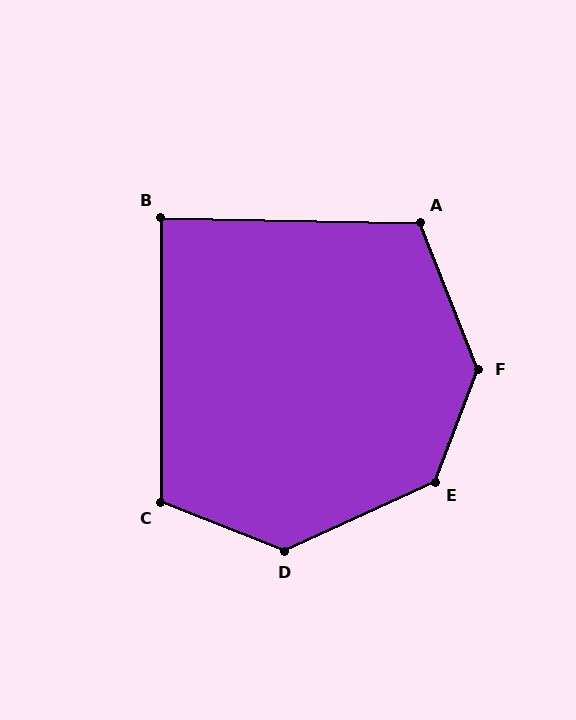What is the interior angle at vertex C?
Approximately 111 degrees (obtuse).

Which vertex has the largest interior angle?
F, at approximately 137 degrees.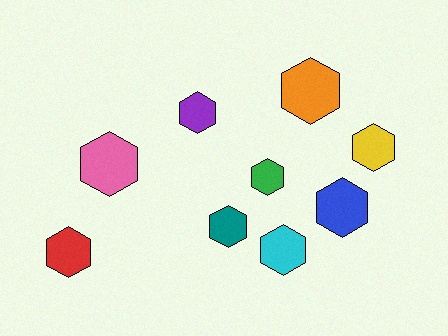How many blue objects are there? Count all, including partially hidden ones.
There is 1 blue object.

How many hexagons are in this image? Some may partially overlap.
There are 9 hexagons.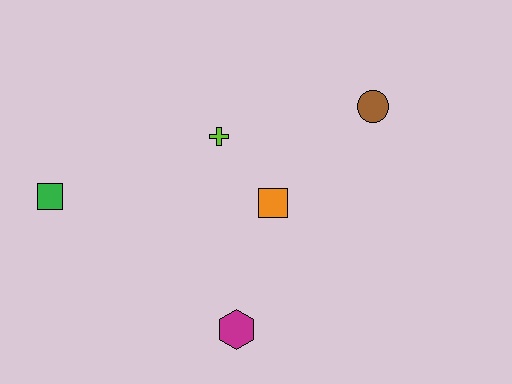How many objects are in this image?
There are 5 objects.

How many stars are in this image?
There are no stars.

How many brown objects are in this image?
There is 1 brown object.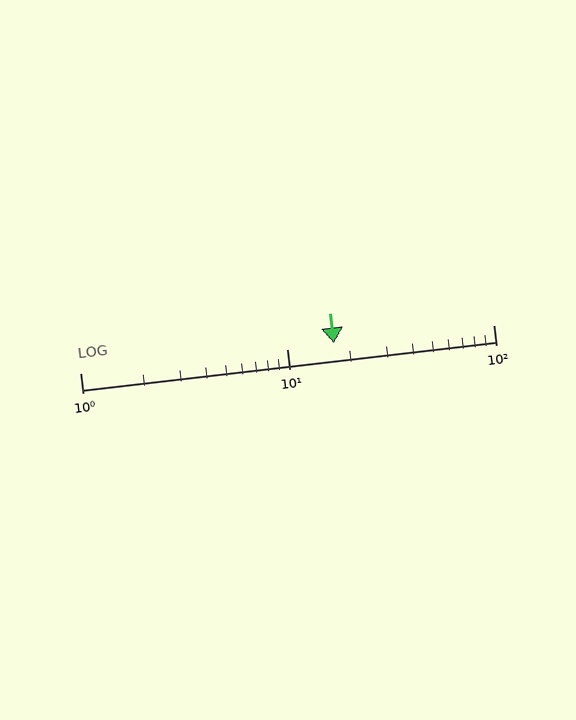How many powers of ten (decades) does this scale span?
The scale spans 2 decades, from 1 to 100.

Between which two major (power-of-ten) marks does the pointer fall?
The pointer is between 10 and 100.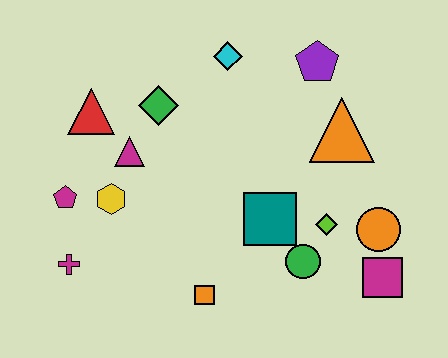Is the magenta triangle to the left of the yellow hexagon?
No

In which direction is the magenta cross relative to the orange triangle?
The magenta cross is to the left of the orange triangle.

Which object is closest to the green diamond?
The magenta triangle is closest to the green diamond.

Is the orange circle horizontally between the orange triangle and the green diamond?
No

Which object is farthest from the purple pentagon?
The magenta cross is farthest from the purple pentagon.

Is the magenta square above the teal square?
No